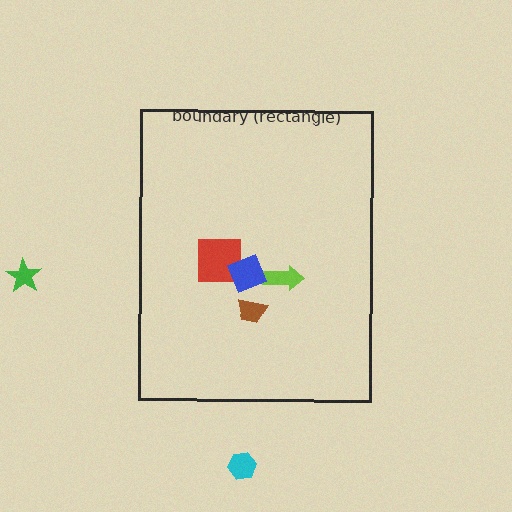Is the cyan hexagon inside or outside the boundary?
Outside.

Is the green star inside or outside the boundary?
Outside.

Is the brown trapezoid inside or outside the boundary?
Inside.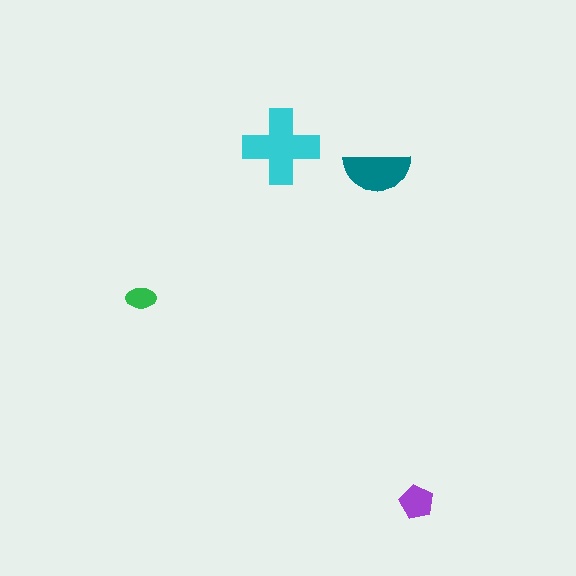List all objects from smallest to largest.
The green ellipse, the purple pentagon, the teal semicircle, the cyan cross.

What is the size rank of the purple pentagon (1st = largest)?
3rd.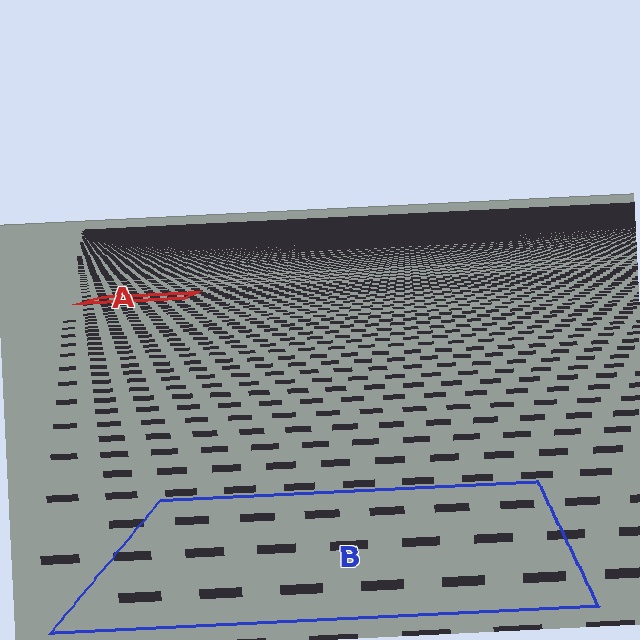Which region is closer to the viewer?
Region B is closer. The texture elements there are larger and more spread out.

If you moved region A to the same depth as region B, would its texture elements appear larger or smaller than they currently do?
They would appear larger. At a closer depth, the same texture elements are projected at a bigger on-screen size.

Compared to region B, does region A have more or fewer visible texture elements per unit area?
Region A has more texture elements per unit area — they are packed more densely because it is farther away.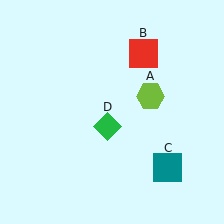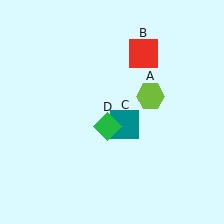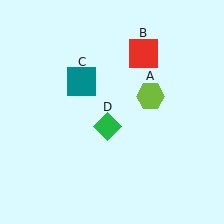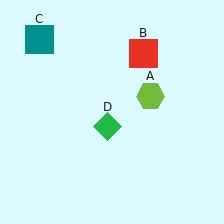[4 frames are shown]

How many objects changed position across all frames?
1 object changed position: teal square (object C).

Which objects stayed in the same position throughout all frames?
Lime hexagon (object A) and red square (object B) and green diamond (object D) remained stationary.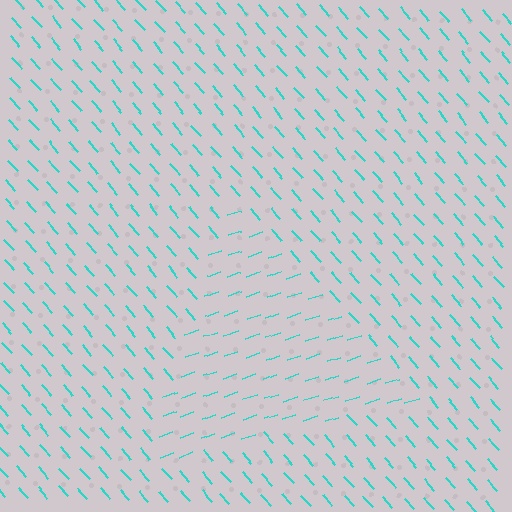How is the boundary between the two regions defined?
The boundary is defined purely by a change in line orientation (approximately 67 degrees difference). All lines are the same color and thickness.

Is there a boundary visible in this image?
Yes, there is a texture boundary formed by a change in line orientation.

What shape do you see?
I see a triangle.